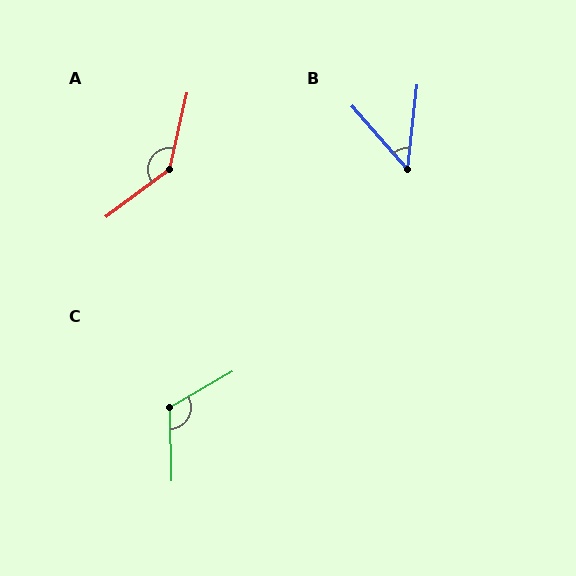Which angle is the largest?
A, at approximately 139 degrees.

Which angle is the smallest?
B, at approximately 48 degrees.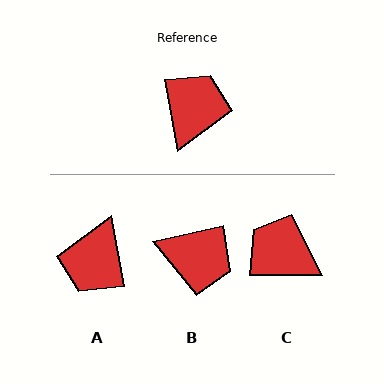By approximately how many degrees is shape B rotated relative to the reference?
Approximately 87 degrees clockwise.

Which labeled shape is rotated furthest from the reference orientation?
A, about 180 degrees away.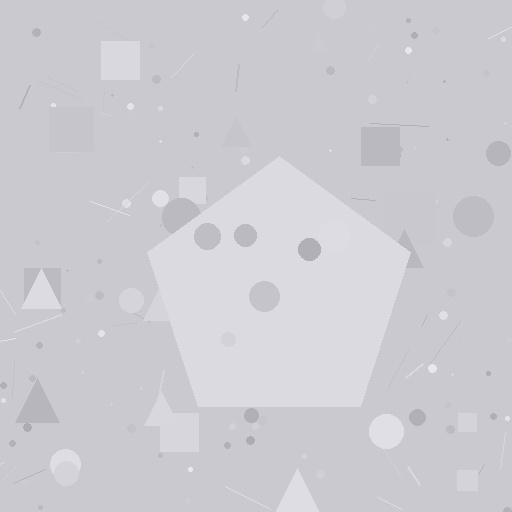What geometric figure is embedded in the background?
A pentagon is embedded in the background.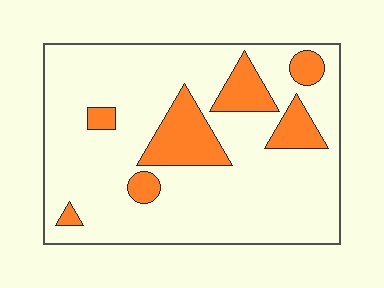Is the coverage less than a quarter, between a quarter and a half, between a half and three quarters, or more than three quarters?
Less than a quarter.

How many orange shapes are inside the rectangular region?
7.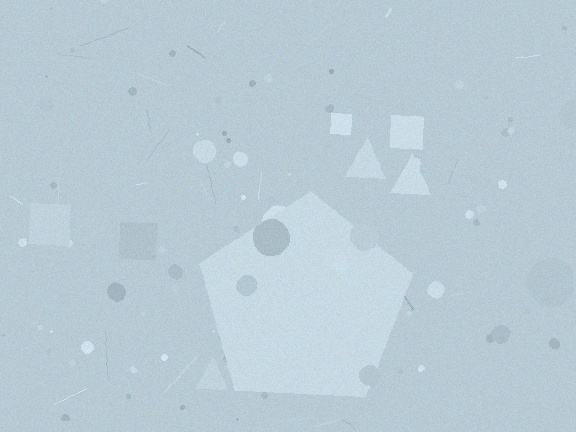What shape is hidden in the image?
A pentagon is hidden in the image.